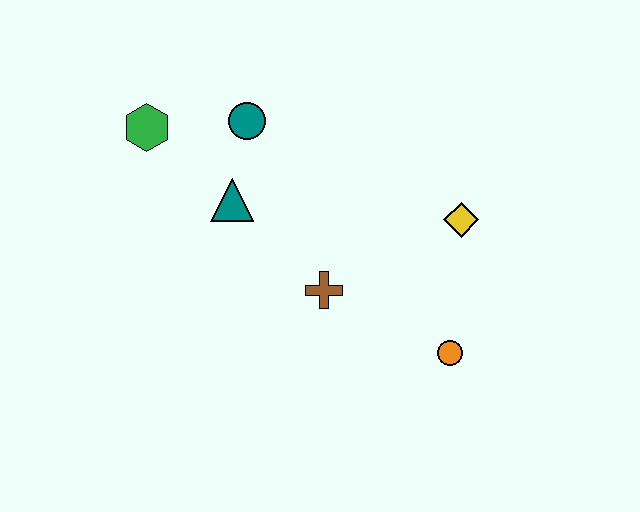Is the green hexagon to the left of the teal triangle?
Yes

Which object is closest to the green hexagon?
The teal circle is closest to the green hexagon.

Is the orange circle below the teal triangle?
Yes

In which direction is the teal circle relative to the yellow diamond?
The teal circle is to the left of the yellow diamond.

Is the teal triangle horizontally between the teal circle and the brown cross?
No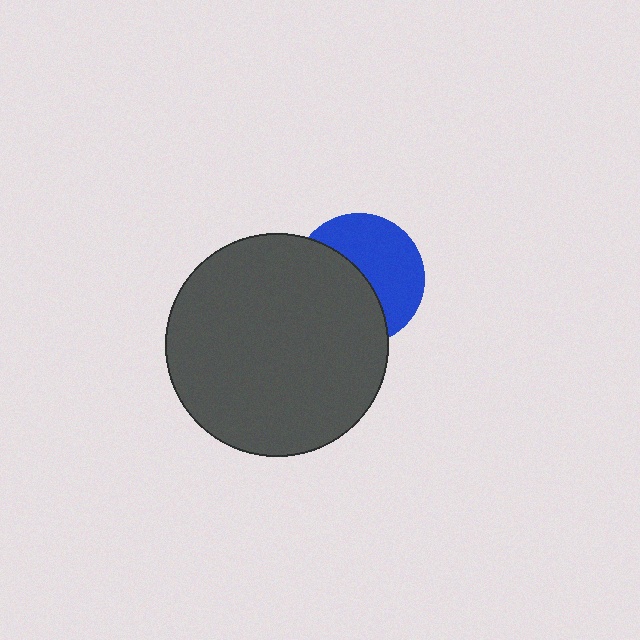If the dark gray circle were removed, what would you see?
You would see the complete blue circle.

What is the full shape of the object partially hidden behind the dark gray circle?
The partially hidden object is a blue circle.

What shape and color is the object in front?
The object in front is a dark gray circle.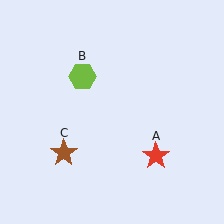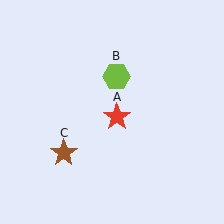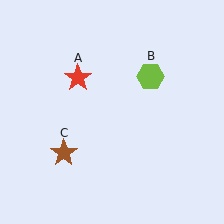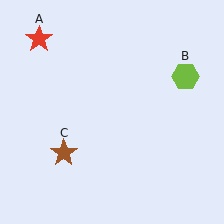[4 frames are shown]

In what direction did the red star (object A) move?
The red star (object A) moved up and to the left.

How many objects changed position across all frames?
2 objects changed position: red star (object A), lime hexagon (object B).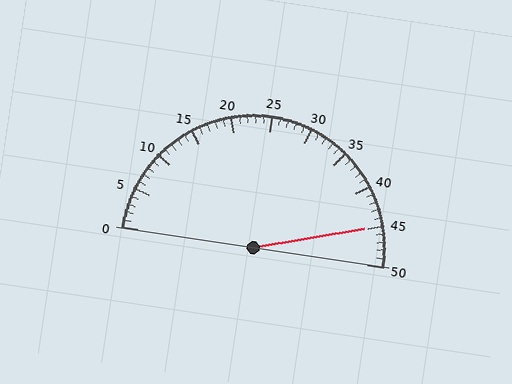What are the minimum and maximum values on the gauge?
The gauge ranges from 0 to 50.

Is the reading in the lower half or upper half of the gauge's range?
The reading is in the upper half of the range (0 to 50).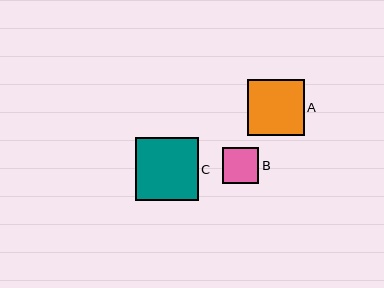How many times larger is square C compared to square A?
Square C is approximately 1.1 times the size of square A.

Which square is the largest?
Square C is the largest with a size of approximately 63 pixels.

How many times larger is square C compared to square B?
Square C is approximately 1.7 times the size of square B.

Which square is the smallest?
Square B is the smallest with a size of approximately 37 pixels.